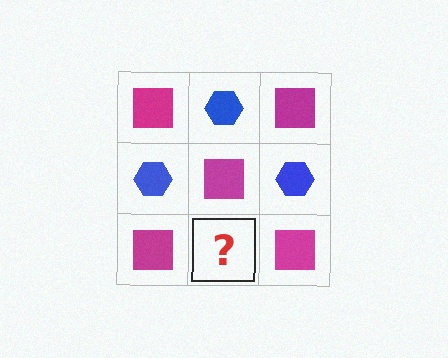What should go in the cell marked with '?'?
The missing cell should contain a blue hexagon.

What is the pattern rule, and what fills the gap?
The rule is that it alternates magenta square and blue hexagon in a checkerboard pattern. The gap should be filled with a blue hexagon.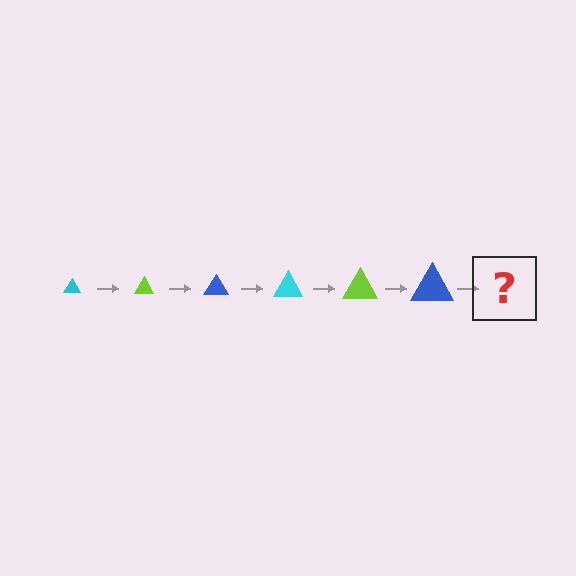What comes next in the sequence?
The next element should be a cyan triangle, larger than the previous one.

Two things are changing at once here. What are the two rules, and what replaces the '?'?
The two rules are that the triangle grows larger each step and the color cycles through cyan, lime, and blue. The '?' should be a cyan triangle, larger than the previous one.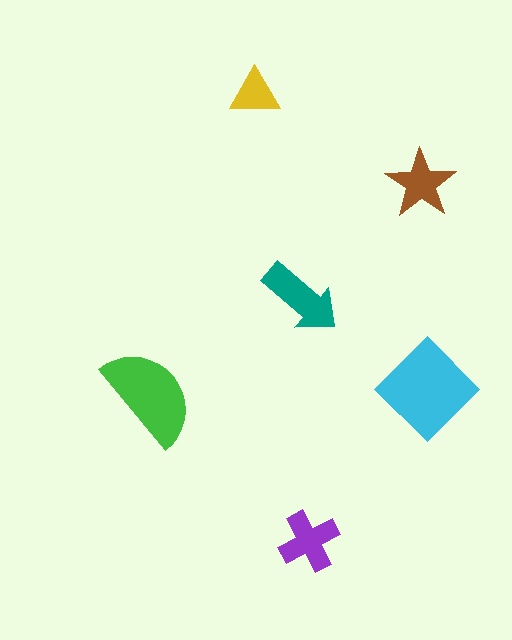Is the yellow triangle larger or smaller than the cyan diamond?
Smaller.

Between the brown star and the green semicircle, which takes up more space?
The green semicircle.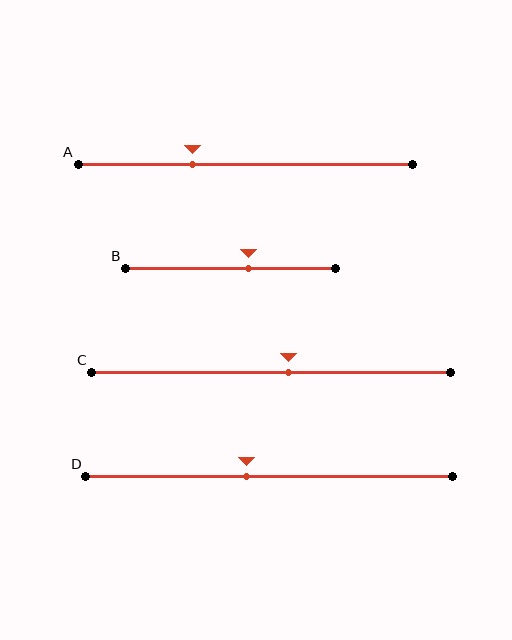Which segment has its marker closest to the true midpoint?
Segment C has its marker closest to the true midpoint.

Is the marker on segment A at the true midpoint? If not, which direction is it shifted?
No, the marker on segment A is shifted to the left by about 16% of the segment length.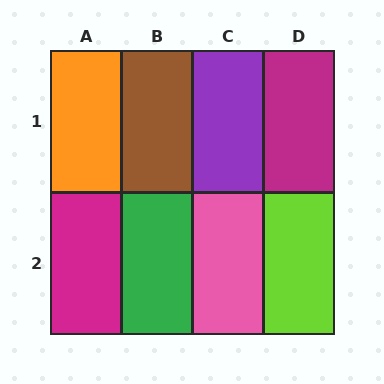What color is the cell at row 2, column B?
Green.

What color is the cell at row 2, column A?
Magenta.